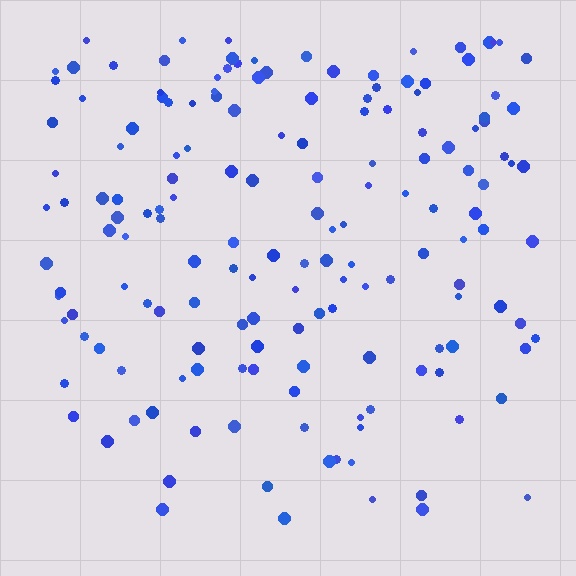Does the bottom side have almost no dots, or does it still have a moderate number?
Still a moderate number, just noticeably fewer than the top.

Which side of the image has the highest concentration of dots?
The top.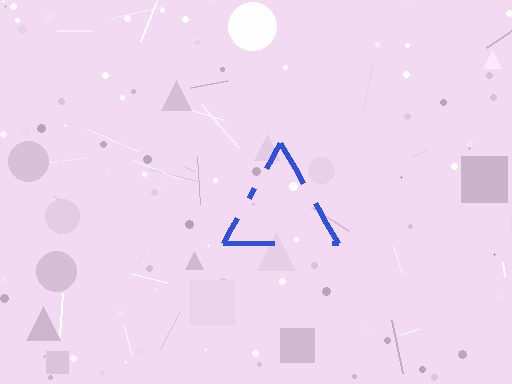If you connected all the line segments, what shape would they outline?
They would outline a triangle.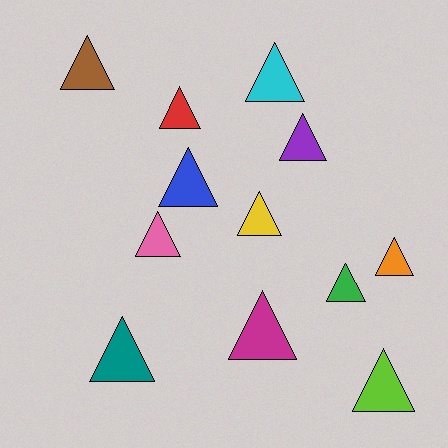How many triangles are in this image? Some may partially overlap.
There are 12 triangles.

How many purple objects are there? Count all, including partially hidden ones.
There is 1 purple object.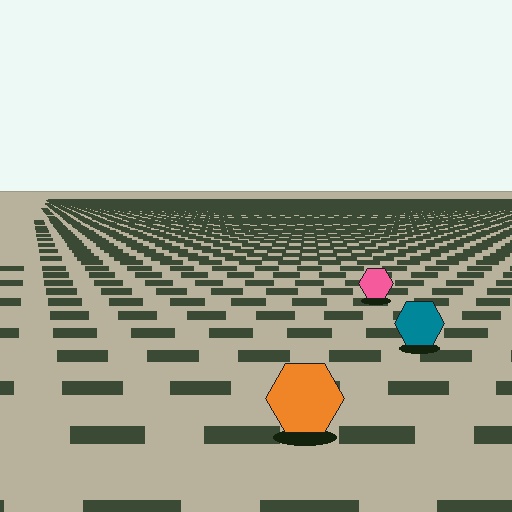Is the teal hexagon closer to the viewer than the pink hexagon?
Yes. The teal hexagon is closer — you can tell from the texture gradient: the ground texture is coarser near it.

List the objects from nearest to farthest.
From nearest to farthest: the orange hexagon, the teal hexagon, the pink hexagon.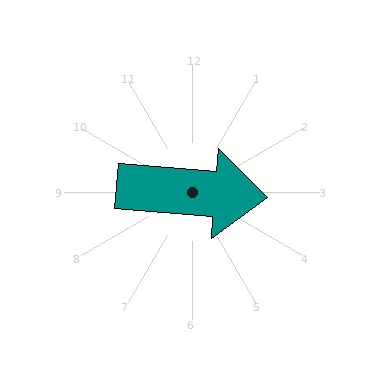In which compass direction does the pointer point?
East.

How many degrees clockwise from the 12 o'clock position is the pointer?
Approximately 94 degrees.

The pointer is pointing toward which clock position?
Roughly 3 o'clock.